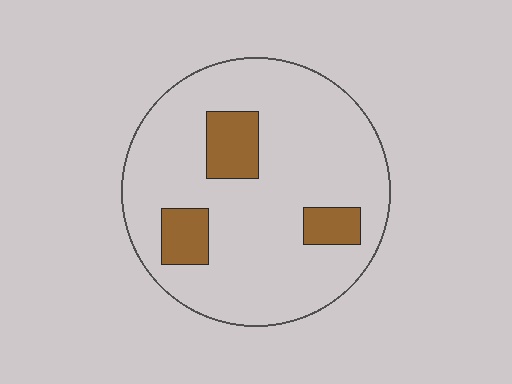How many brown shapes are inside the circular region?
3.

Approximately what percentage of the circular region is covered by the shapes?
Approximately 15%.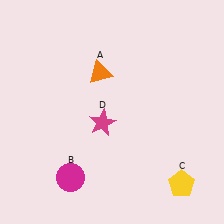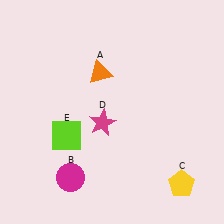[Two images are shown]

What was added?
A lime square (E) was added in Image 2.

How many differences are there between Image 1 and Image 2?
There is 1 difference between the two images.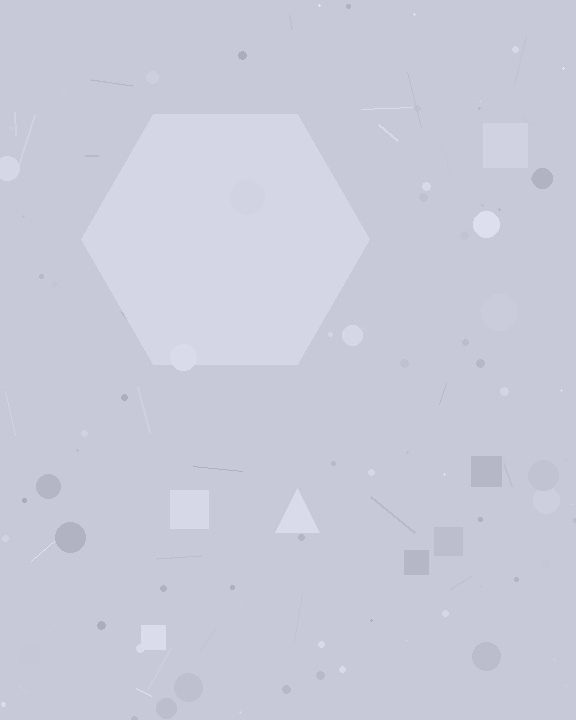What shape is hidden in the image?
A hexagon is hidden in the image.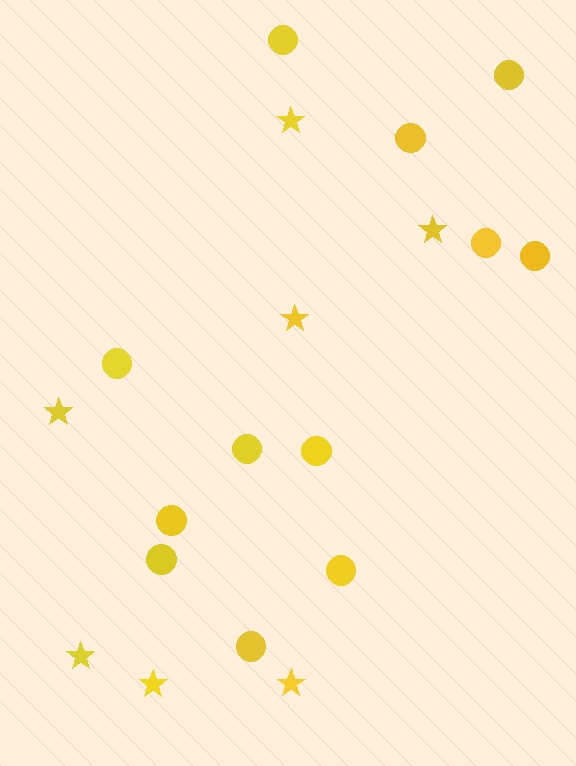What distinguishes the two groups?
There are 2 groups: one group of circles (12) and one group of stars (7).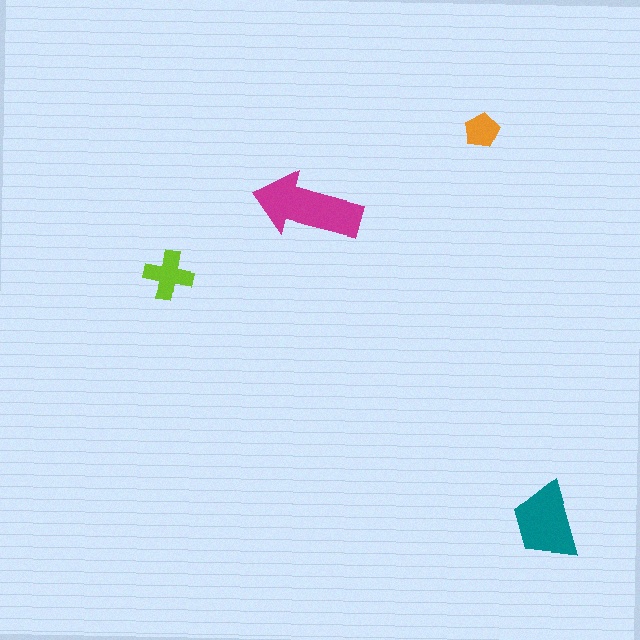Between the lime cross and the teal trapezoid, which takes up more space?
The teal trapezoid.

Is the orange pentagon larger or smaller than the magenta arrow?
Smaller.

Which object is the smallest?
The orange pentagon.